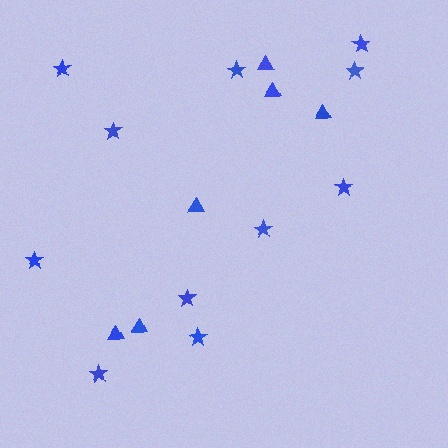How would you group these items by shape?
There are 2 groups: one group of triangles (6) and one group of stars (11).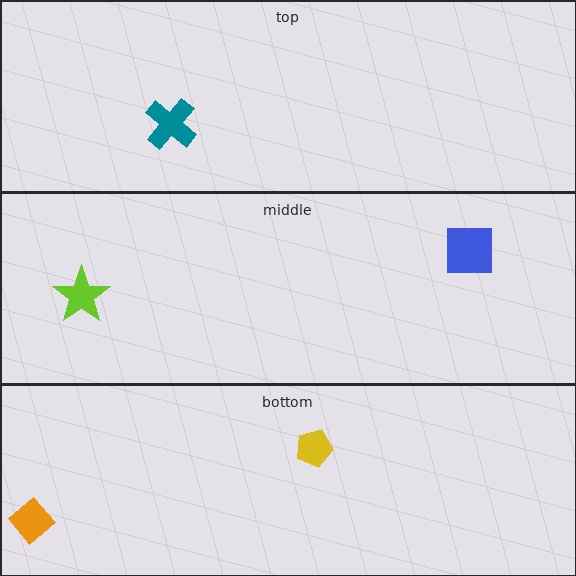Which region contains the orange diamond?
The bottom region.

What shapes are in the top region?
The teal cross.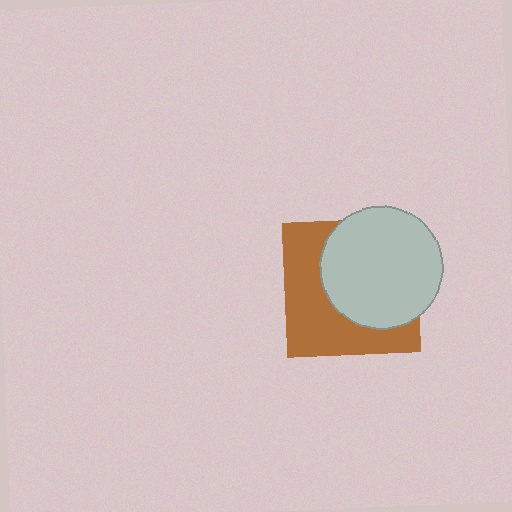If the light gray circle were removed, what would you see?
You would see the complete brown square.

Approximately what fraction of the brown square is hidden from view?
Roughly 53% of the brown square is hidden behind the light gray circle.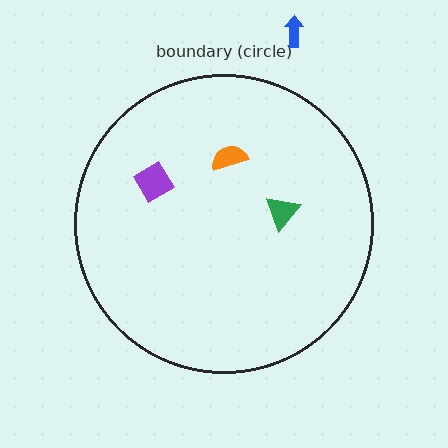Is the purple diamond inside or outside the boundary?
Inside.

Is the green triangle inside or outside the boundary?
Inside.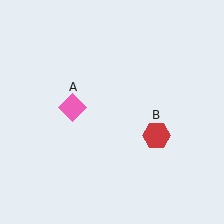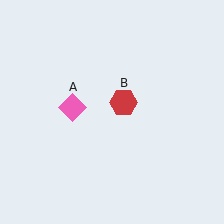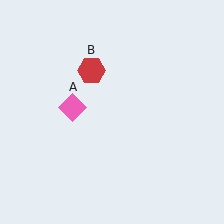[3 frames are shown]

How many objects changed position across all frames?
1 object changed position: red hexagon (object B).